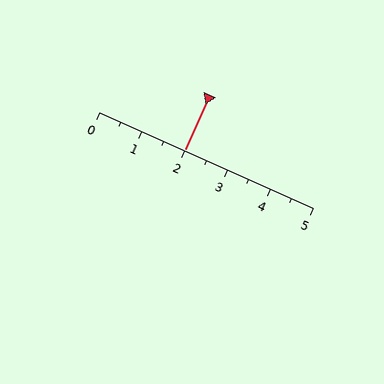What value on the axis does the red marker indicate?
The marker indicates approximately 2.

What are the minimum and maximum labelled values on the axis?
The axis runs from 0 to 5.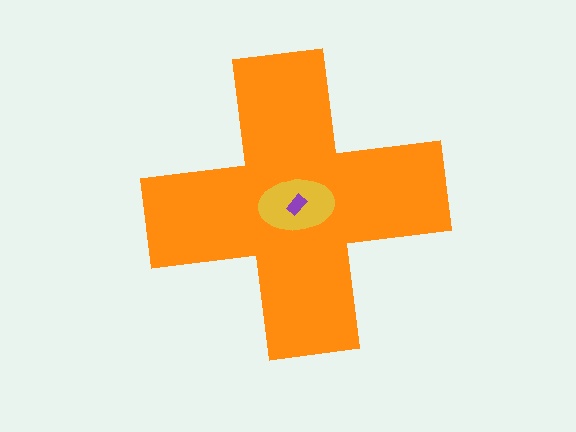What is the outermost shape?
The orange cross.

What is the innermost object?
The purple rectangle.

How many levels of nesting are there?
3.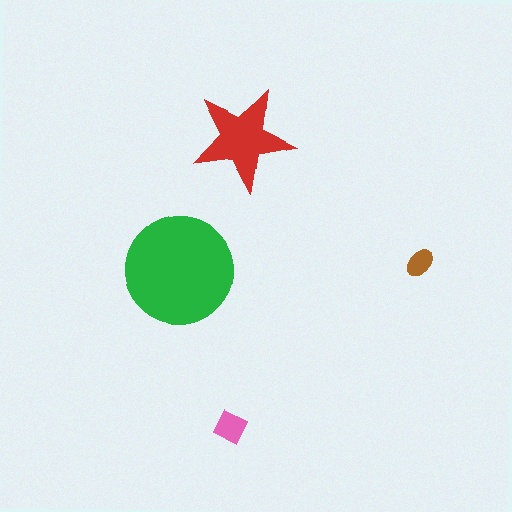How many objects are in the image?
There are 4 objects in the image.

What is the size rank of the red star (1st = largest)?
2nd.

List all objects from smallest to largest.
The brown ellipse, the pink square, the red star, the green circle.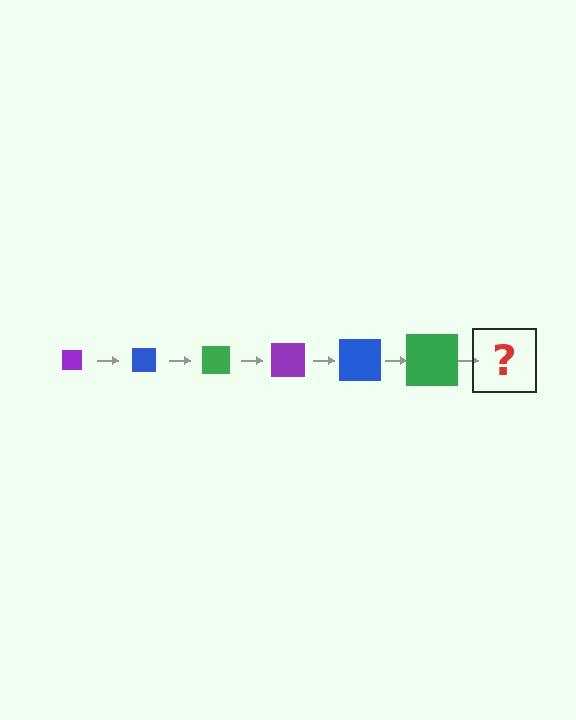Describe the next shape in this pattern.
It should be a purple square, larger than the previous one.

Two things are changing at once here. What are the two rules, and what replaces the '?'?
The two rules are that the square grows larger each step and the color cycles through purple, blue, and green. The '?' should be a purple square, larger than the previous one.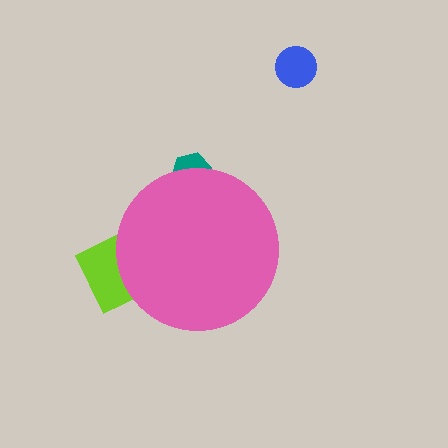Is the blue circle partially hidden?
No, the blue circle is fully visible.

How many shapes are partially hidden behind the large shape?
2 shapes are partially hidden.